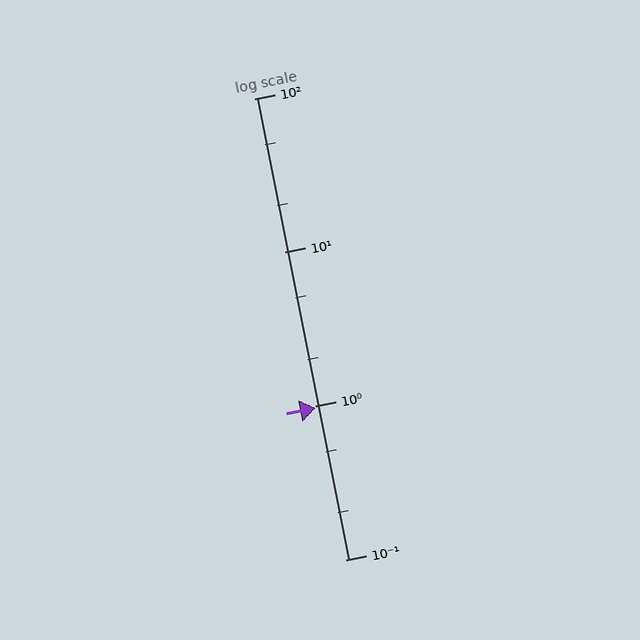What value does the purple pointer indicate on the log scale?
The pointer indicates approximately 0.97.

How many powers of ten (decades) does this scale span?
The scale spans 3 decades, from 0.1 to 100.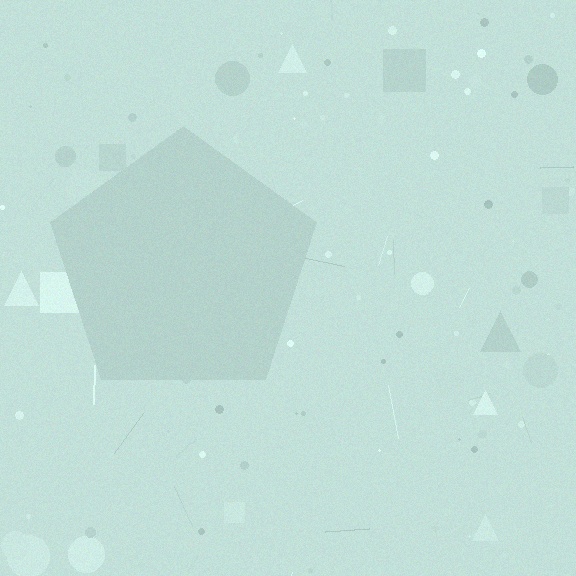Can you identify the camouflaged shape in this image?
The camouflaged shape is a pentagon.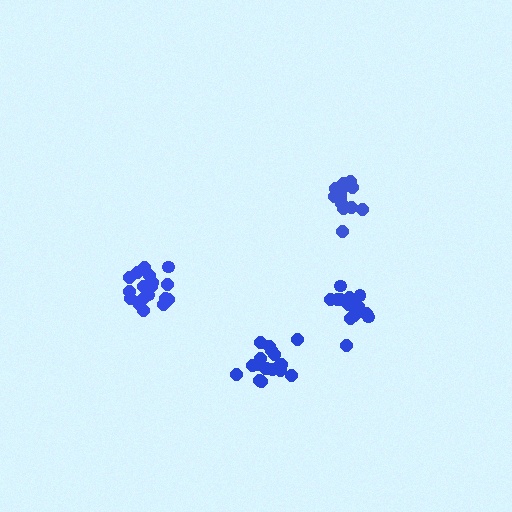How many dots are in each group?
Group 1: 19 dots, Group 2: 20 dots, Group 3: 18 dots, Group 4: 14 dots (71 total).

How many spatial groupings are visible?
There are 4 spatial groupings.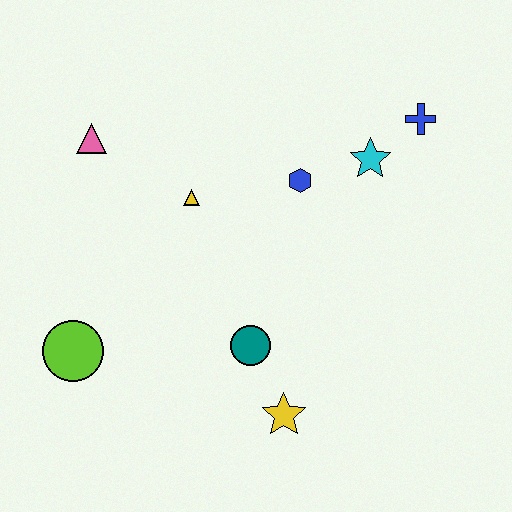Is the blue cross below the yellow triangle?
No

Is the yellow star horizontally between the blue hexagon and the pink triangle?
Yes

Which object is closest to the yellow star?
The teal circle is closest to the yellow star.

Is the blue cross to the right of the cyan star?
Yes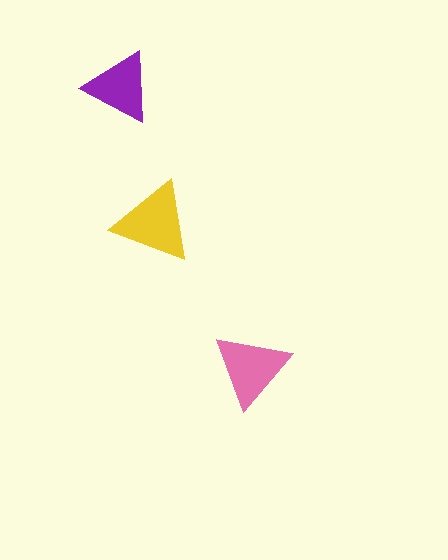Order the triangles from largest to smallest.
the yellow one, the pink one, the purple one.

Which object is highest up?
The purple triangle is topmost.